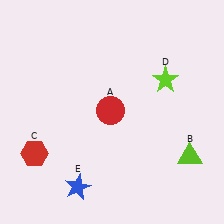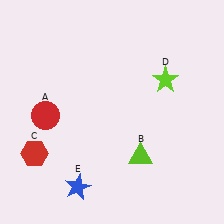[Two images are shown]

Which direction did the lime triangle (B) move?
The lime triangle (B) moved left.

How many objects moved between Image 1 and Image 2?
2 objects moved between the two images.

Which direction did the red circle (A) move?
The red circle (A) moved left.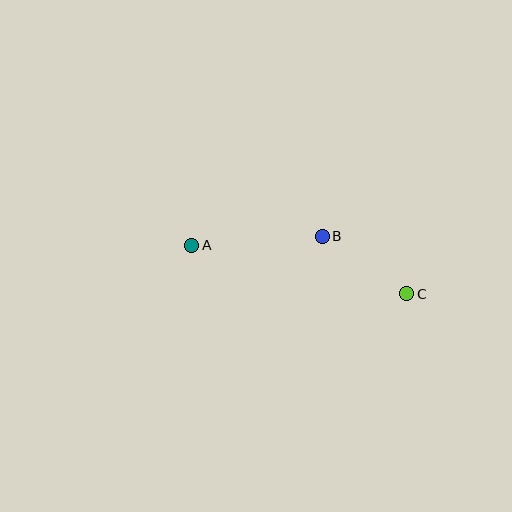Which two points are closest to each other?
Points B and C are closest to each other.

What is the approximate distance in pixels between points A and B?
The distance between A and B is approximately 131 pixels.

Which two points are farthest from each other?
Points A and C are farthest from each other.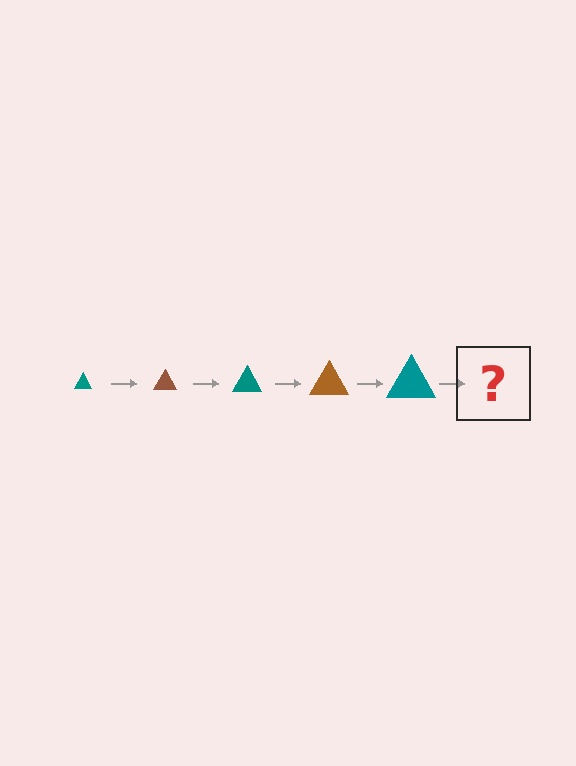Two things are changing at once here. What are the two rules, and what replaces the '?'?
The two rules are that the triangle grows larger each step and the color cycles through teal and brown. The '?' should be a brown triangle, larger than the previous one.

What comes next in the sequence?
The next element should be a brown triangle, larger than the previous one.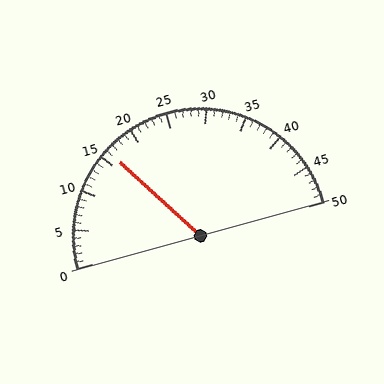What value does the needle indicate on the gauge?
The needle indicates approximately 16.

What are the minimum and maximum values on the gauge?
The gauge ranges from 0 to 50.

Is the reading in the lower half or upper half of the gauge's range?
The reading is in the lower half of the range (0 to 50).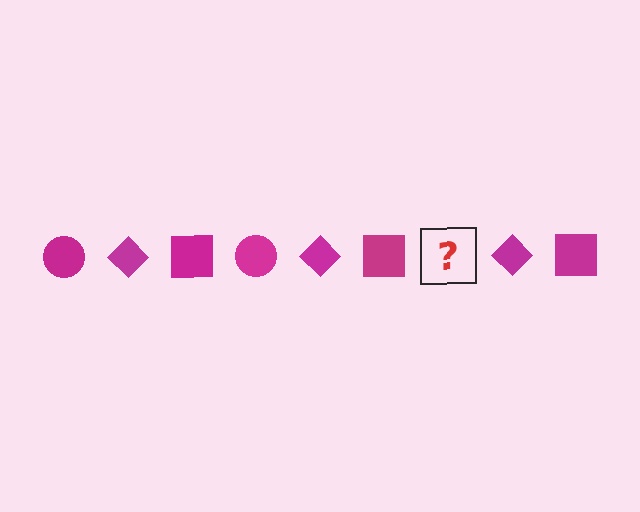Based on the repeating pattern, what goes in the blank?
The blank should be a magenta circle.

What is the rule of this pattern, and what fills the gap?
The rule is that the pattern cycles through circle, diamond, square shapes in magenta. The gap should be filled with a magenta circle.